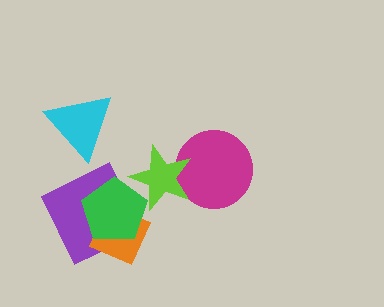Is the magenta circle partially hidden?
Yes, it is partially covered by another shape.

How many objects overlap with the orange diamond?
2 objects overlap with the orange diamond.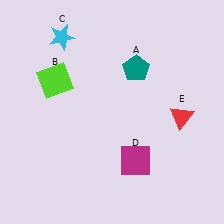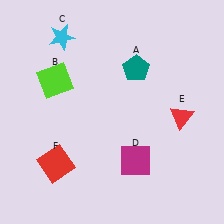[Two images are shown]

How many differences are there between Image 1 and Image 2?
There is 1 difference between the two images.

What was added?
A red square (F) was added in Image 2.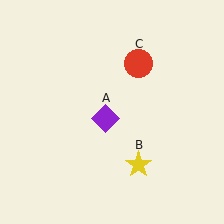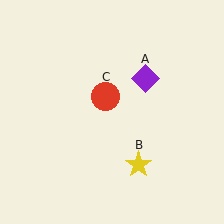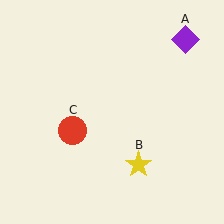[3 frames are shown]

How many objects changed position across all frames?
2 objects changed position: purple diamond (object A), red circle (object C).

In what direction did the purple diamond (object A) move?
The purple diamond (object A) moved up and to the right.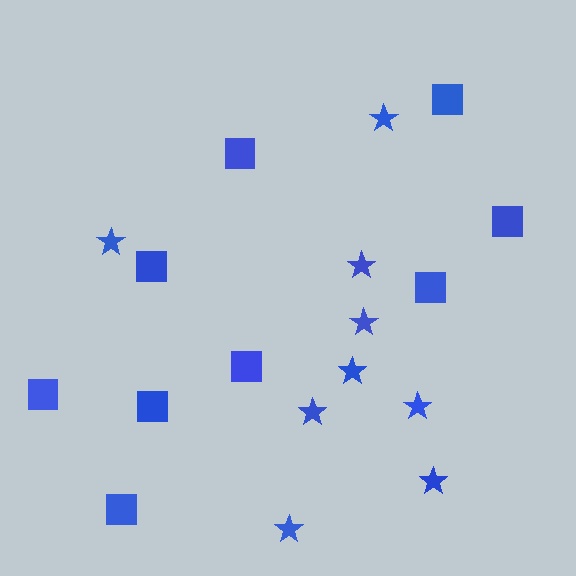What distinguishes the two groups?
There are 2 groups: one group of stars (9) and one group of squares (9).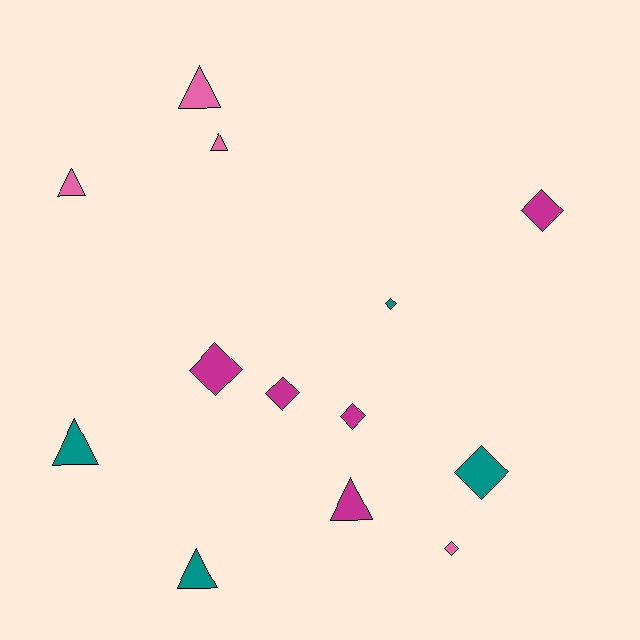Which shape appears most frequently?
Diamond, with 7 objects.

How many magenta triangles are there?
There is 1 magenta triangle.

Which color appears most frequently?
Magenta, with 5 objects.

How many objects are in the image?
There are 13 objects.